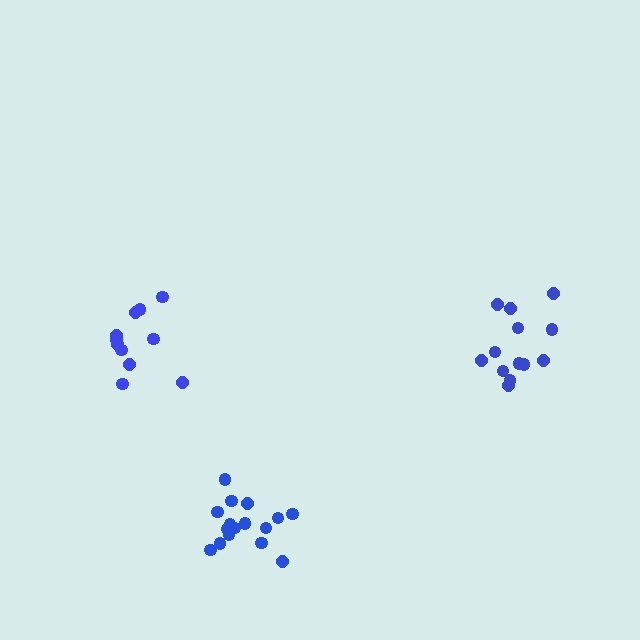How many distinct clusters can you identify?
There are 3 distinct clusters.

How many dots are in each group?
Group 1: 13 dots, Group 2: 12 dots, Group 3: 16 dots (41 total).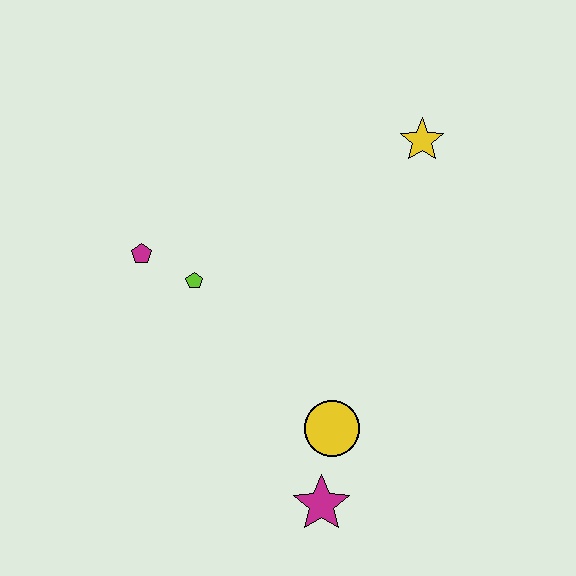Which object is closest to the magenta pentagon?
The lime pentagon is closest to the magenta pentagon.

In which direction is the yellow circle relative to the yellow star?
The yellow circle is below the yellow star.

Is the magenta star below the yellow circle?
Yes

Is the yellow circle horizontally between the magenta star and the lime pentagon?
No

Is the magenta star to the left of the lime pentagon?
No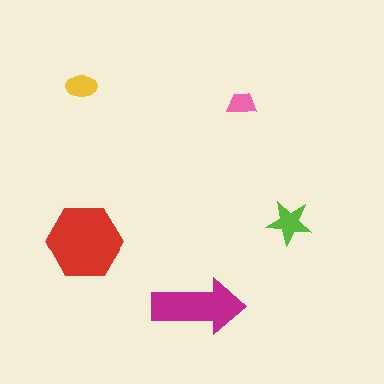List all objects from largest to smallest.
The red hexagon, the magenta arrow, the lime star, the yellow ellipse, the pink trapezoid.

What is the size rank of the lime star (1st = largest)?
3rd.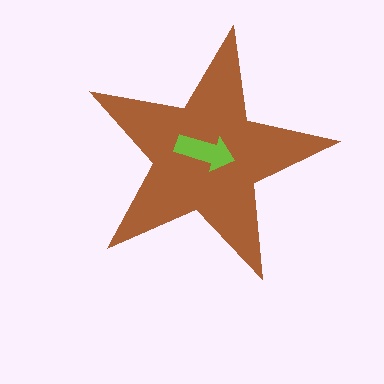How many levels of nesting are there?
2.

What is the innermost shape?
The lime arrow.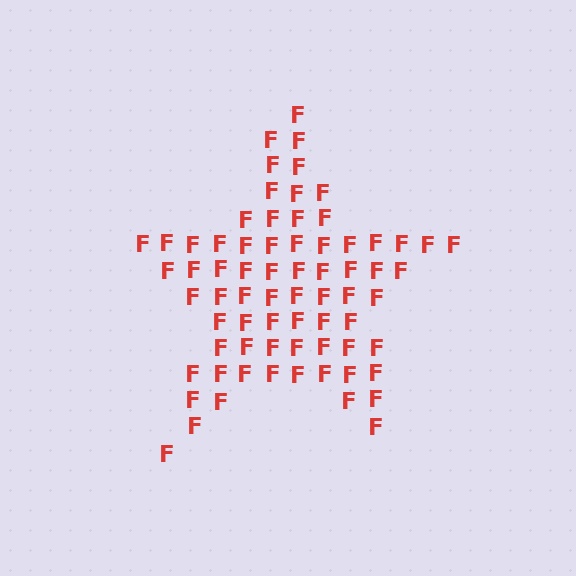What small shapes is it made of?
It is made of small letter F's.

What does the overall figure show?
The overall figure shows a star.